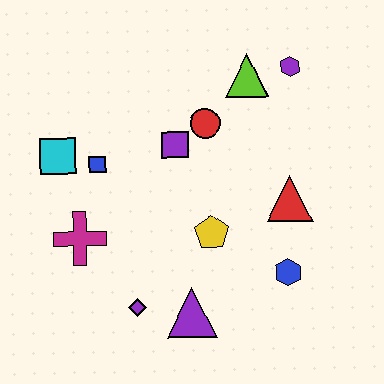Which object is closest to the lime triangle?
The purple hexagon is closest to the lime triangle.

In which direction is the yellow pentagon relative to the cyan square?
The yellow pentagon is to the right of the cyan square.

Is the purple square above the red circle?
No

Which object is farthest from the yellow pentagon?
The purple hexagon is farthest from the yellow pentagon.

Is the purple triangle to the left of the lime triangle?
Yes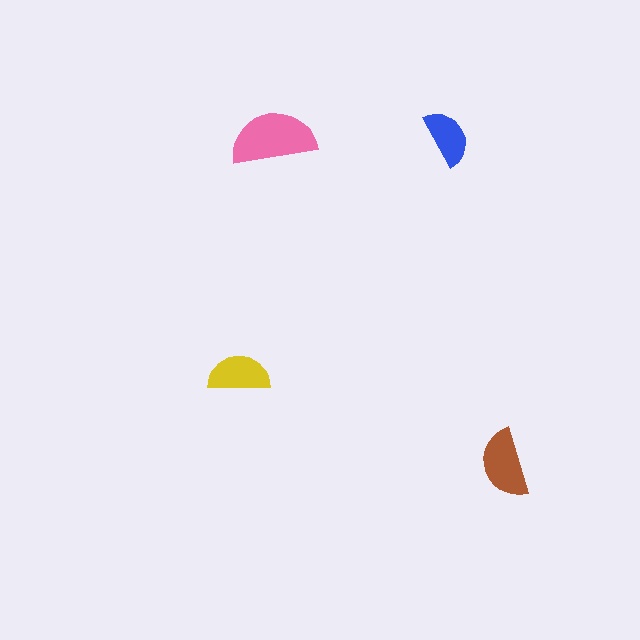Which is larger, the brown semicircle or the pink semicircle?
The pink one.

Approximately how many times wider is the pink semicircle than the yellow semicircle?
About 1.5 times wider.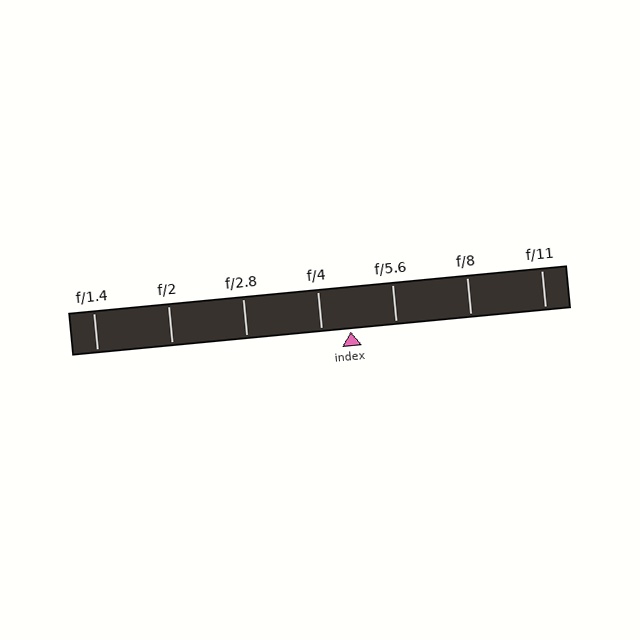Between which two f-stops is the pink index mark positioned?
The index mark is between f/4 and f/5.6.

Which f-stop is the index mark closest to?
The index mark is closest to f/4.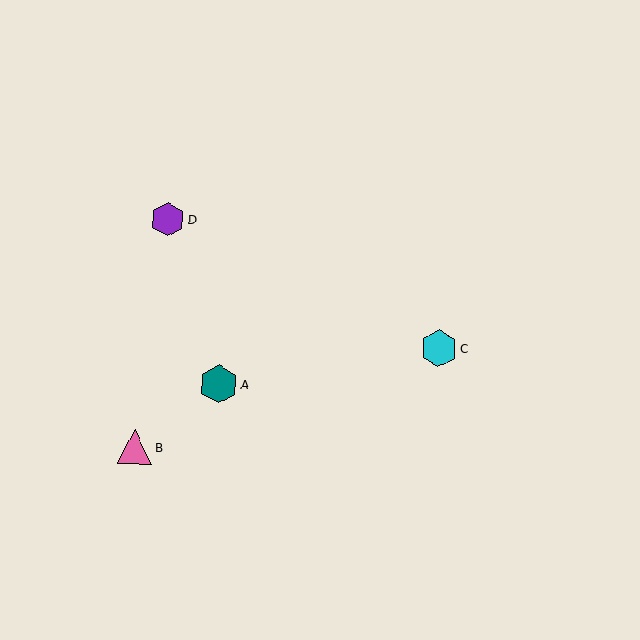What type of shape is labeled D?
Shape D is a purple hexagon.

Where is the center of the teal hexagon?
The center of the teal hexagon is at (219, 384).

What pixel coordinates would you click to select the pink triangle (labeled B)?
Click at (135, 447) to select the pink triangle B.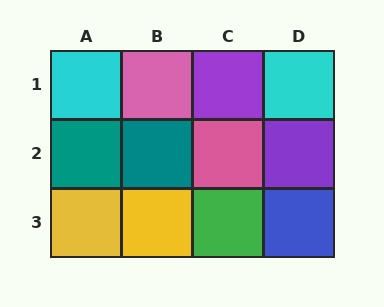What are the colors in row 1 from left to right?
Cyan, pink, purple, cyan.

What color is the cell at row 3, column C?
Green.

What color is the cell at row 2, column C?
Pink.